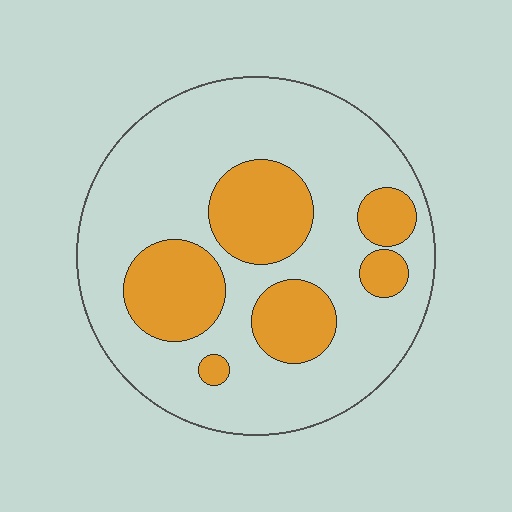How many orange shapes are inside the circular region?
6.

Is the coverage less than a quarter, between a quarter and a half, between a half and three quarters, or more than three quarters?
Between a quarter and a half.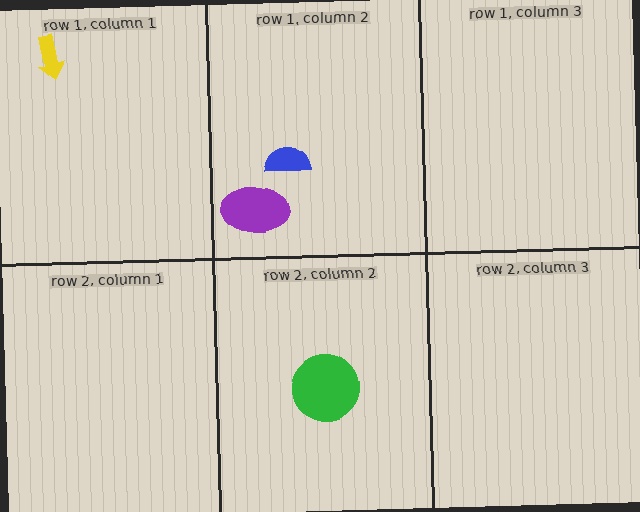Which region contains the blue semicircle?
The row 1, column 2 region.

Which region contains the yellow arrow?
The row 1, column 1 region.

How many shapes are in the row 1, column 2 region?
2.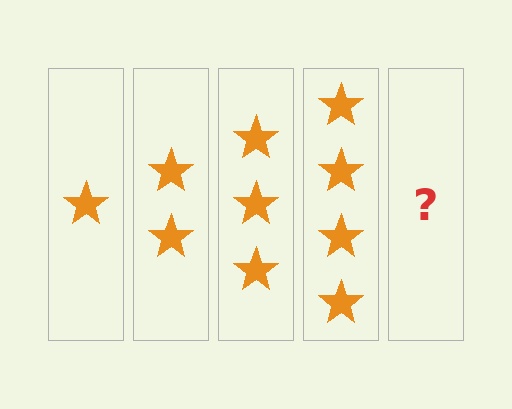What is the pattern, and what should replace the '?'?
The pattern is that each step adds one more star. The '?' should be 5 stars.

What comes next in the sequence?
The next element should be 5 stars.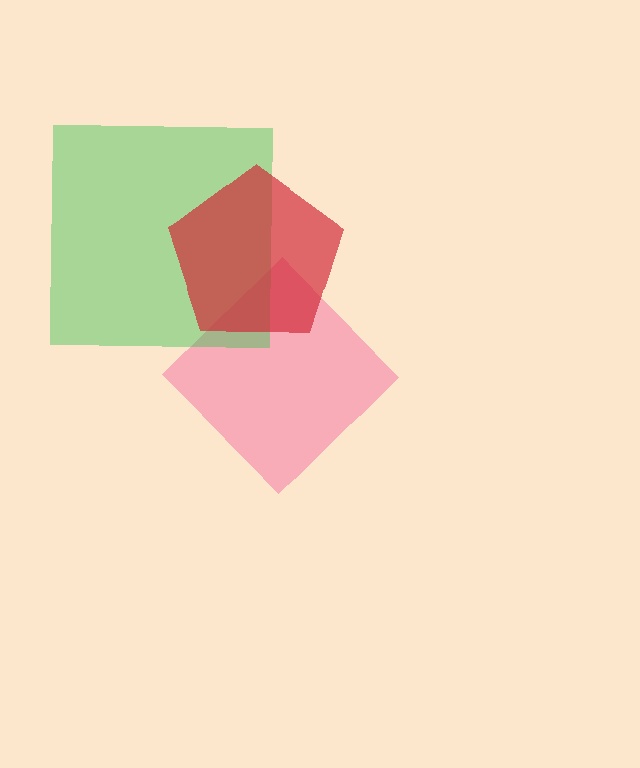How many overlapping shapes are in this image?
There are 3 overlapping shapes in the image.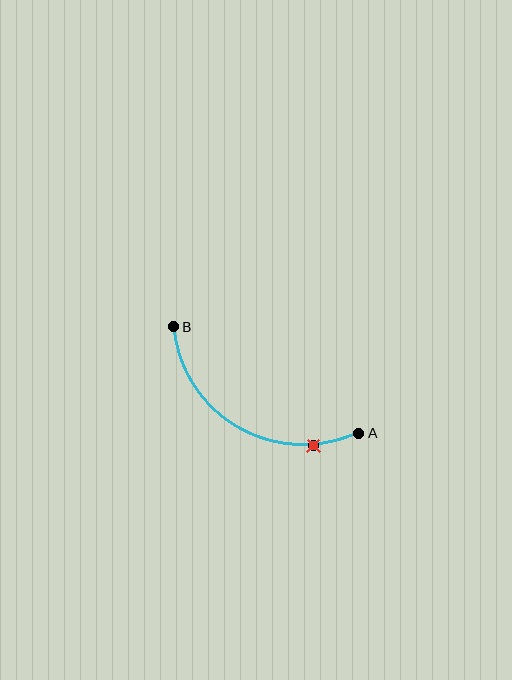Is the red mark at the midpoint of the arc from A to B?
No. The red mark lies on the arc but is closer to endpoint A. The arc midpoint would be at the point on the curve equidistant along the arc from both A and B.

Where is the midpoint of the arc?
The arc midpoint is the point on the curve farthest from the straight line joining A and B. It sits below that line.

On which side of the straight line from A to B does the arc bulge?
The arc bulges below the straight line connecting A and B.